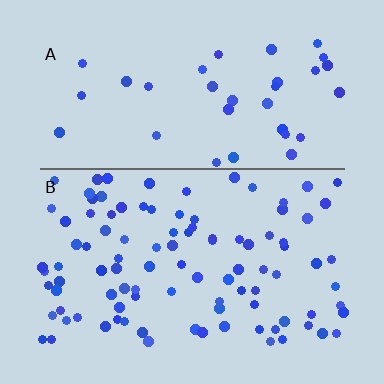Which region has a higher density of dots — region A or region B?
B (the bottom).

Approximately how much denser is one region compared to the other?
Approximately 2.7× — region B over region A.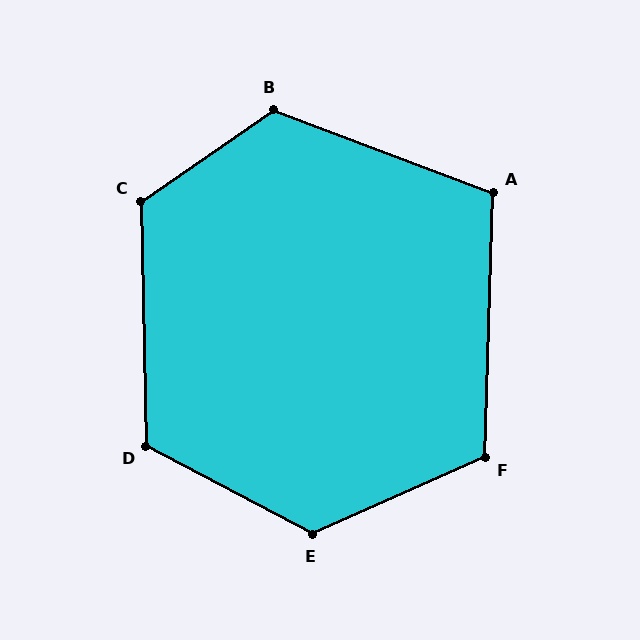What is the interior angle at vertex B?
Approximately 125 degrees (obtuse).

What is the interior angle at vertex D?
Approximately 119 degrees (obtuse).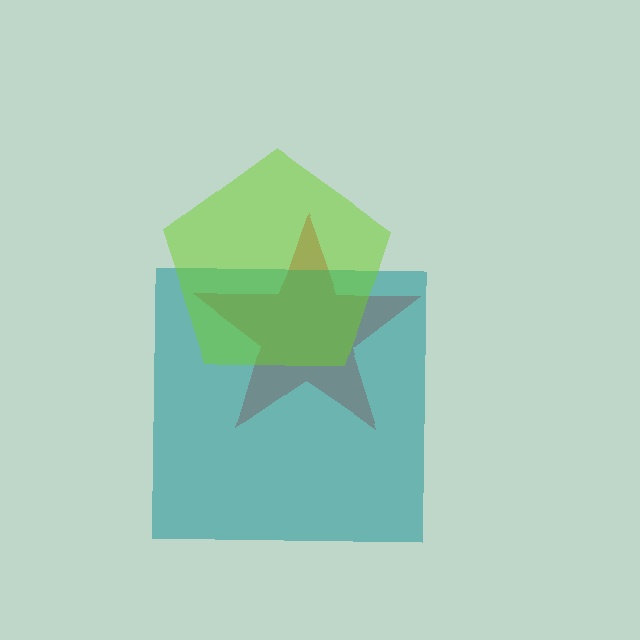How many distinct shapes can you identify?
There are 3 distinct shapes: a red star, a teal square, a lime pentagon.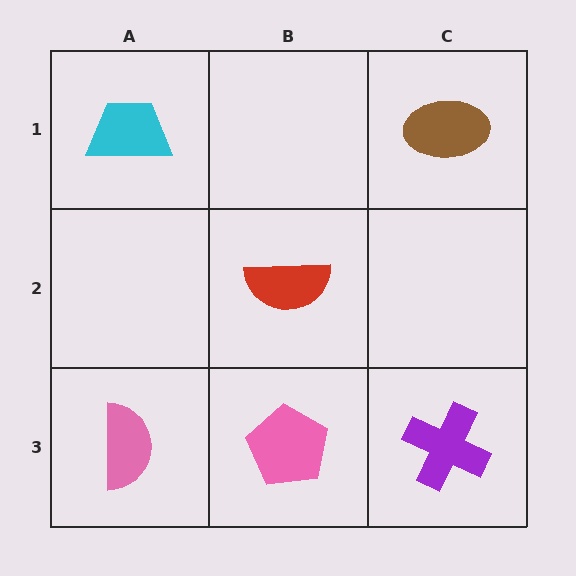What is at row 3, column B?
A pink pentagon.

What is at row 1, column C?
A brown ellipse.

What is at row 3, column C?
A purple cross.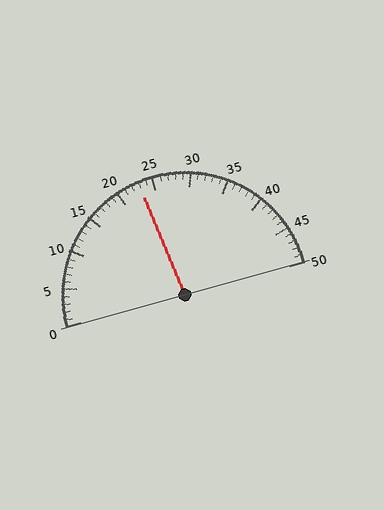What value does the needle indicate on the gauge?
The needle indicates approximately 23.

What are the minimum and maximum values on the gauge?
The gauge ranges from 0 to 50.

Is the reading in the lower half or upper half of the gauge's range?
The reading is in the lower half of the range (0 to 50).